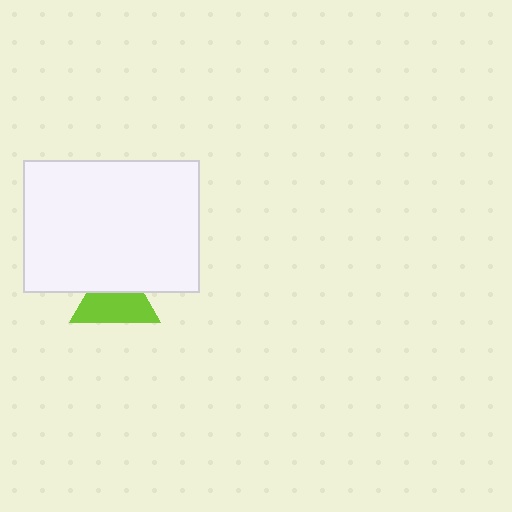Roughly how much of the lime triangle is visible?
About half of it is visible (roughly 60%).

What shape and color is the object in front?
The object in front is a white rectangle.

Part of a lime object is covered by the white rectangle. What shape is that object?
It is a triangle.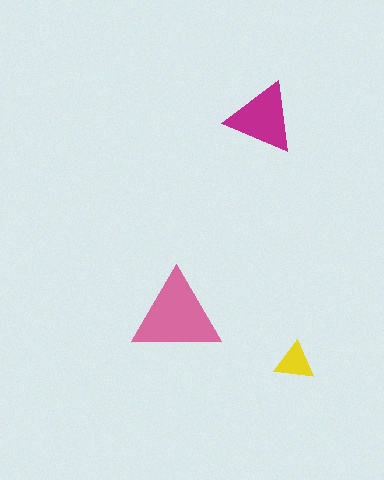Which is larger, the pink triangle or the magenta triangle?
The pink one.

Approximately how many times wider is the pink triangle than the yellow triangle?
About 2 times wider.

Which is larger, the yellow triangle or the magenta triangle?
The magenta one.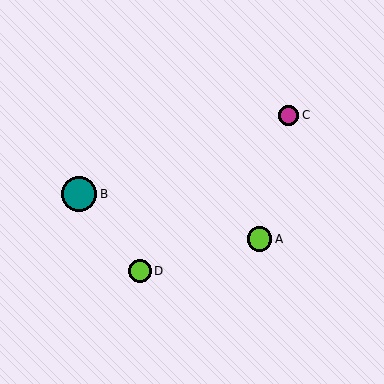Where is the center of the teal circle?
The center of the teal circle is at (79, 194).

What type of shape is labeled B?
Shape B is a teal circle.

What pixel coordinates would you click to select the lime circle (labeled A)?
Click at (259, 239) to select the lime circle A.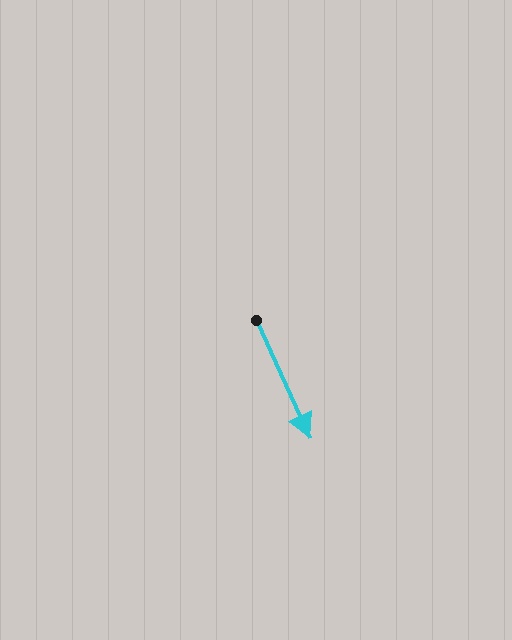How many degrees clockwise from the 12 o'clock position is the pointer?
Approximately 155 degrees.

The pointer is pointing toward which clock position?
Roughly 5 o'clock.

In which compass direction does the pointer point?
Southeast.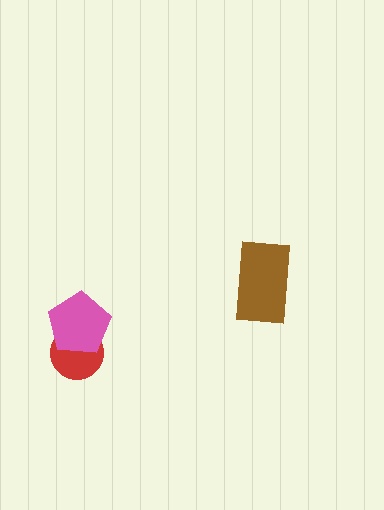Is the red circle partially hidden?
Yes, it is partially covered by another shape.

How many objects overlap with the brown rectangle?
0 objects overlap with the brown rectangle.